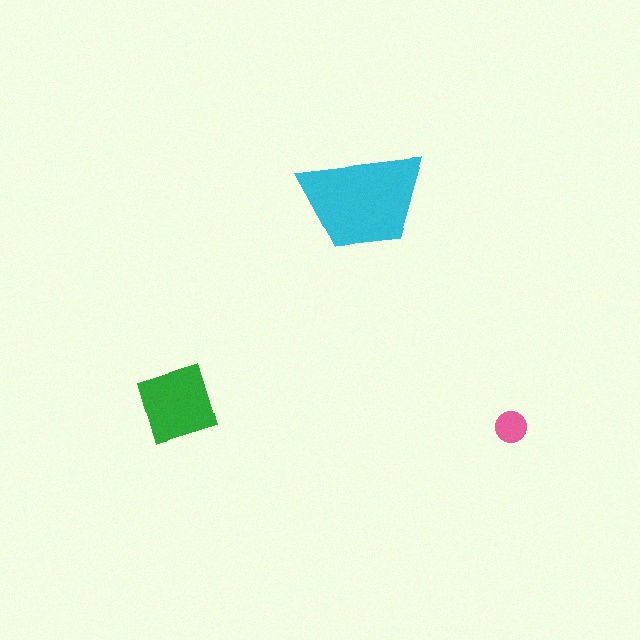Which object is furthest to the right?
The pink circle is rightmost.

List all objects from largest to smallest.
The cyan trapezoid, the green diamond, the pink circle.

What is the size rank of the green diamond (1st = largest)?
2nd.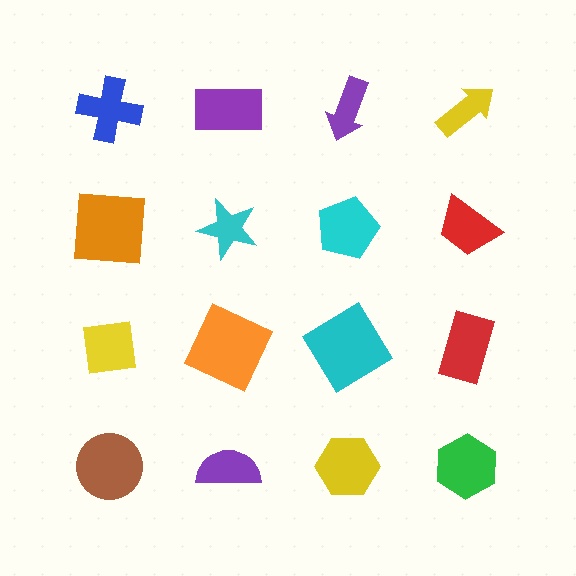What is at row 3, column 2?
An orange square.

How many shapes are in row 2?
4 shapes.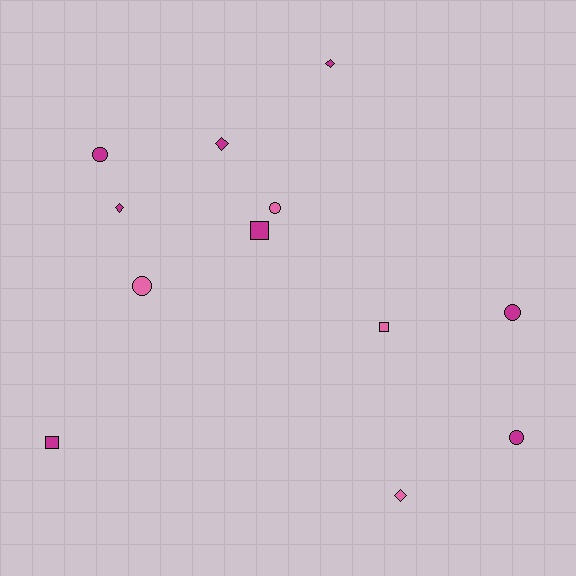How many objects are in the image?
There are 12 objects.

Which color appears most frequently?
Magenta, with 8 objects.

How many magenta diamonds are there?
There are 3 magenta diamonds.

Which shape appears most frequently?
Circle, with 5 objects.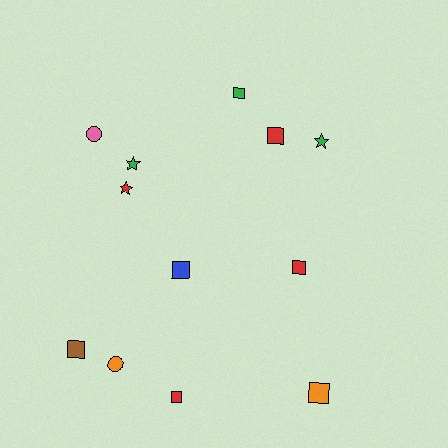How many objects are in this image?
There are 12 objects.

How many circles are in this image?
There are 2 circles.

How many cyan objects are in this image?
There are no cyan objects.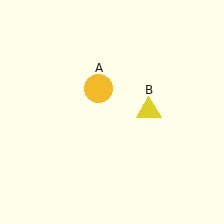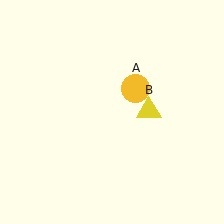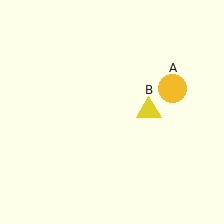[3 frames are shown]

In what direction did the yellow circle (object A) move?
The yellow circle (object A) moved right.